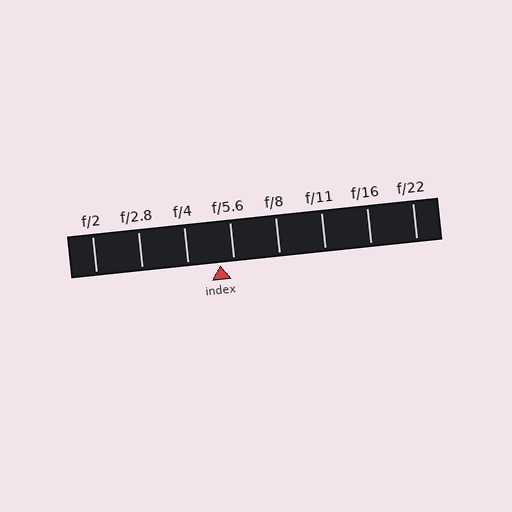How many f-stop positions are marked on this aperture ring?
There are 8 f-stop positions marked.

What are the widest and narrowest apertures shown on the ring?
The widest aperture shown is f/2 and the narrowest is f/22.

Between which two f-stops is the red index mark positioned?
The index mark is between f/4 and f/5.6.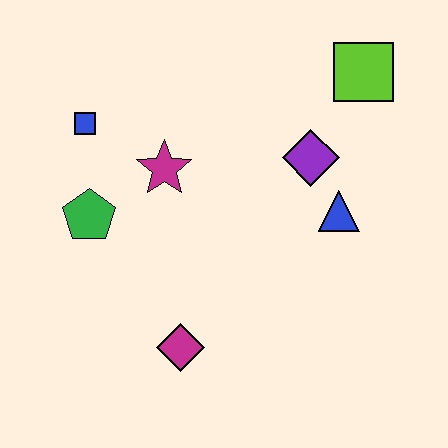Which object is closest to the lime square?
The purple diamond is closest to the lime square.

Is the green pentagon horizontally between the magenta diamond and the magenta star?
No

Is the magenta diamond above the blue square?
No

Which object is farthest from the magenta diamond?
The lime square is farthest from the magenta diamond.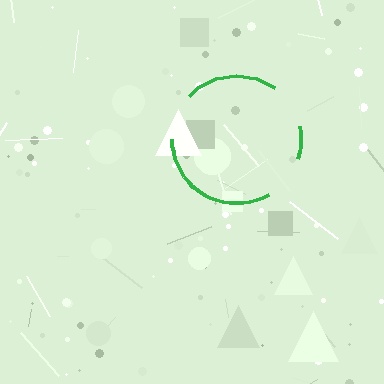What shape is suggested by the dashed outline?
The dashed outline suggests a circle.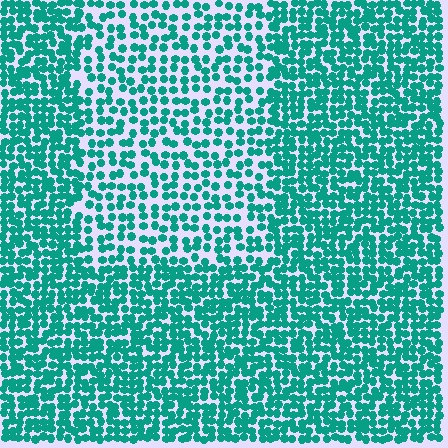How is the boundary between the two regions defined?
The boundary is defined by a change in element density (approximately 1.7x ratio). All elements are the same color, size, and shape.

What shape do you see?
I see a rectangle.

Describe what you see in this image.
The image contains small teal elements arranged at two different densities. A rectangle-shaped region is visible where the elements are less densely packed than the surrounding area.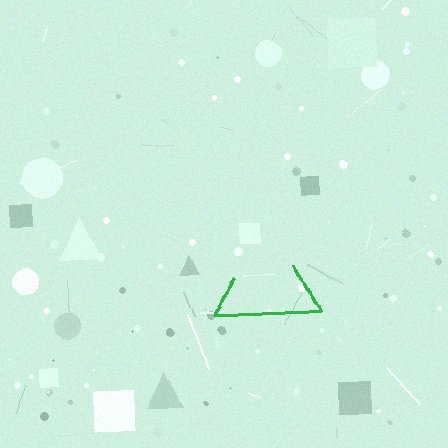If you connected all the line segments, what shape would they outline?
They would outline a triangle.